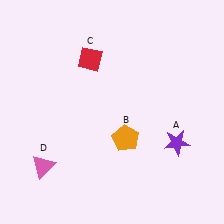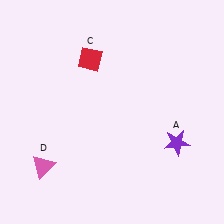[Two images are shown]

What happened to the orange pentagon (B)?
The orange pentagon (B) was removed in Image 2. It was in the bottom-right area of Image 1.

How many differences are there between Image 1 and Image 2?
There is 1 difference between the two images.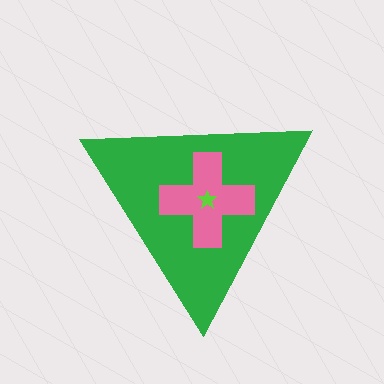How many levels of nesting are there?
3.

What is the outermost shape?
The green triangle.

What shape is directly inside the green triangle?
The pink cross.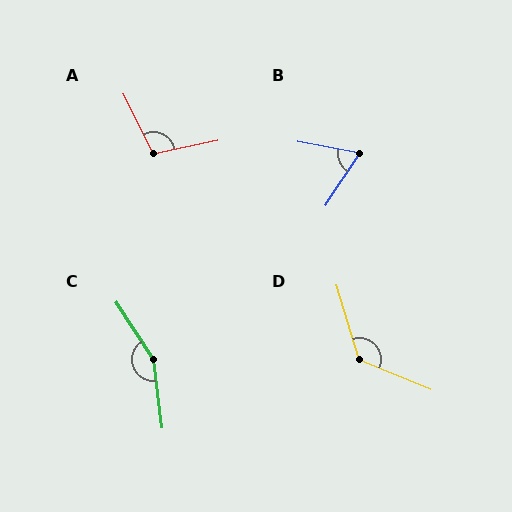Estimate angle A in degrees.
Approximately 104 degrees.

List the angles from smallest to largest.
B (67°), A (104°), D (129°), C (154°).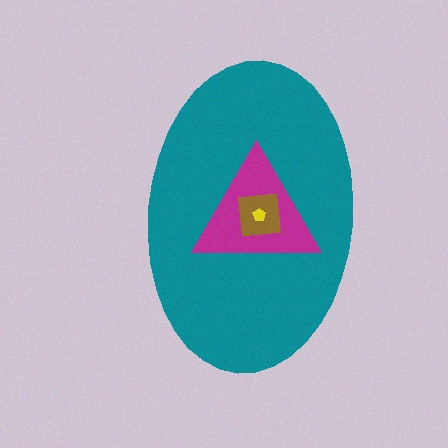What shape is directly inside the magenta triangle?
The brown square.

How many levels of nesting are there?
4.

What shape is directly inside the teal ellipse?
The magenta triangle.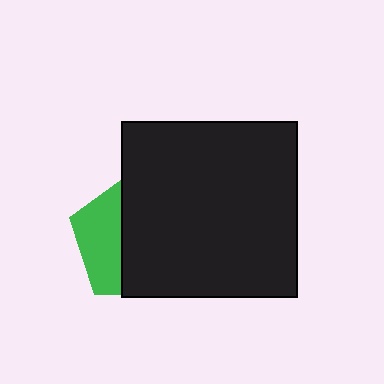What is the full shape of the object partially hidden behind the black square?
The partially hidden object is a green pentagon.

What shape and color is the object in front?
The object in front is a black square.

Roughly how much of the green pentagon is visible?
A small part of it is visible (roughly 36%).